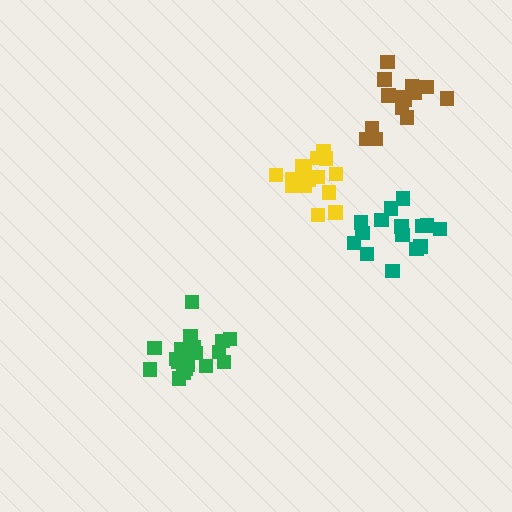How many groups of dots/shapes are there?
There are 4 groups.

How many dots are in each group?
Group 1: 16 dots, Group 2: 15 dots, Group 3: 14 dots, Group 4: 20 dots (65 total).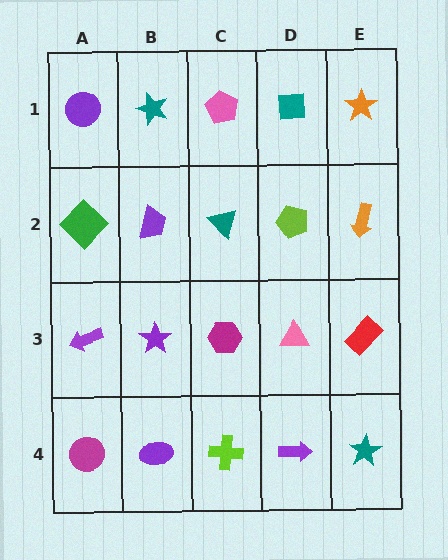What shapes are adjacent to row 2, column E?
An orange star (row 1, column E), a red rectangle (row 3, column E), a lime pentagon (row 2, column D).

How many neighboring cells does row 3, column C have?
4.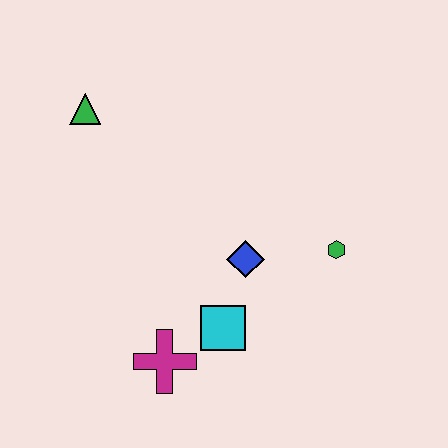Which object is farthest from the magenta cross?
The green triangle is farthest from the magenta cross.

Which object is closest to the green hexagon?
The blue diamond is closest to the green hexagon.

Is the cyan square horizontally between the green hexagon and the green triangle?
Yes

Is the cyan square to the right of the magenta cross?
Yes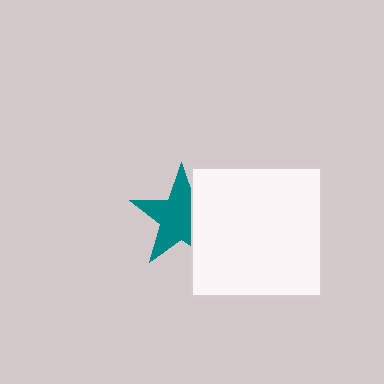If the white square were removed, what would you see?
You would see the complete teal star.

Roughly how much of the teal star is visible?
Most of it is visible (roughly 68%).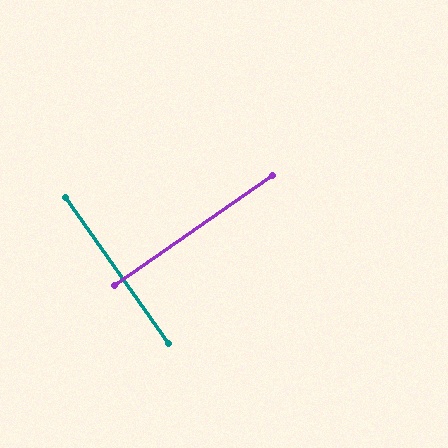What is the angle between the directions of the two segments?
Approximately 90 degrees.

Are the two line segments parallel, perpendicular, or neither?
Perpendicular — they meet at approximately 90°.